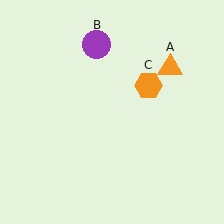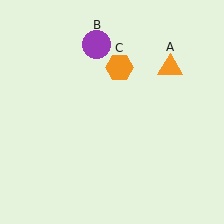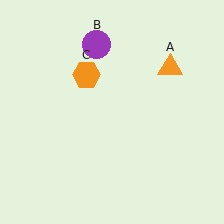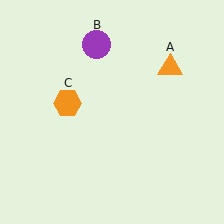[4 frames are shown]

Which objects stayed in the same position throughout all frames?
Orange triangle (object A) and purple circle (object B) remained stationary.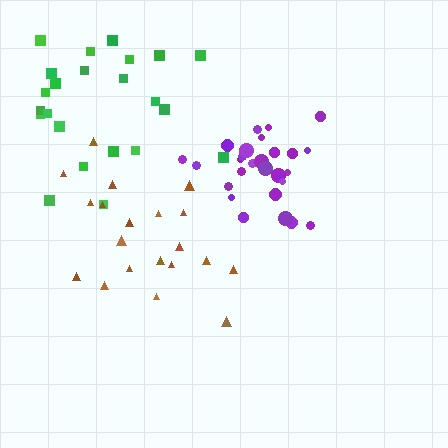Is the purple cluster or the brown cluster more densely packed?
Purple.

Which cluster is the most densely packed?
Purple.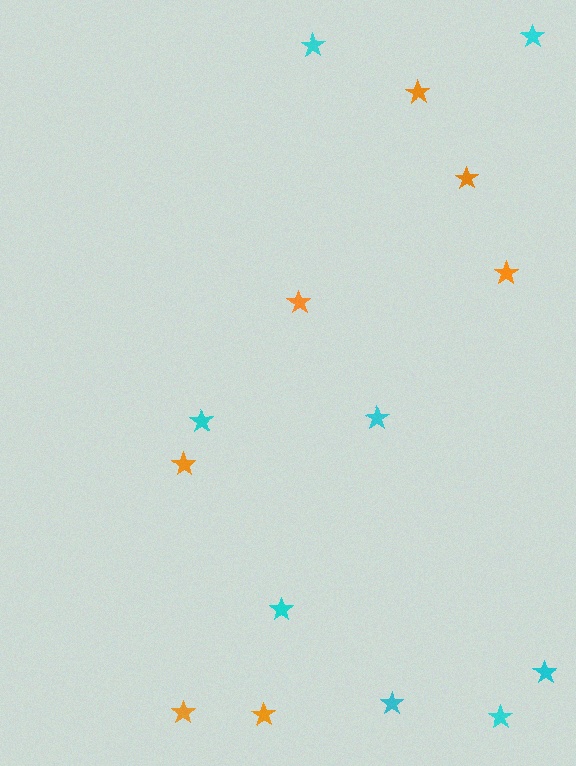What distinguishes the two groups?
There are 2 groups: one group of cyan stars (8) and one group of orange stars (7).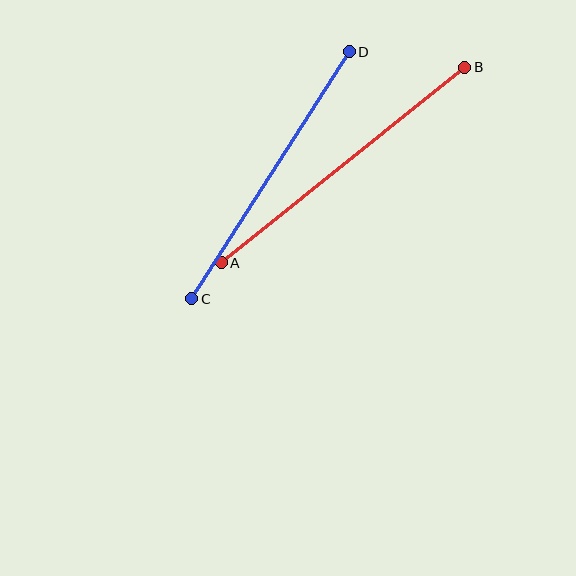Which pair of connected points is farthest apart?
Points A and B are farthest apart.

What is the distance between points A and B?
The distance is approximately 312 pixels.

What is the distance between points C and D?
The distance is approximately 293 pixels.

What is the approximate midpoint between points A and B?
The midpoint is at approximately (343, 165) pixels.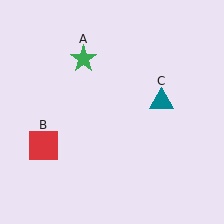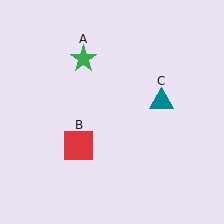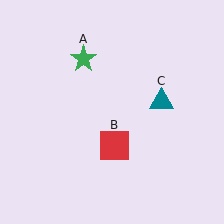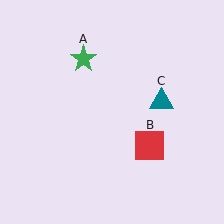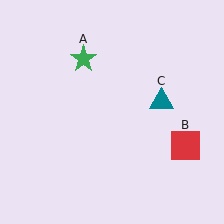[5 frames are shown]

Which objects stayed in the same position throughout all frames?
Green star (object A) and teal triangle (object C) remained stationary.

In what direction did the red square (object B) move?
The red square (object B) moved right.